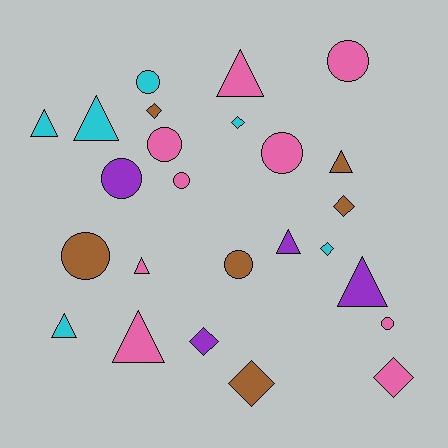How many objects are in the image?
There are 25 objects.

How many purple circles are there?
There is 1 purple circle.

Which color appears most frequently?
Pink, with 9 objects.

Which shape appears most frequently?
Triangle, with 9 objects.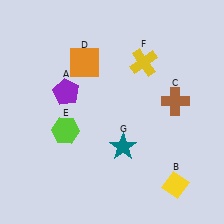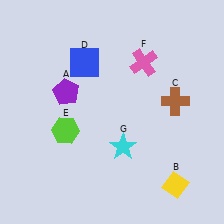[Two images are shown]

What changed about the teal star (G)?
In Image 1, G is teal. In Image 2, it changed to cyan.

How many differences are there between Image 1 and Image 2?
There are 3 differences between the two images.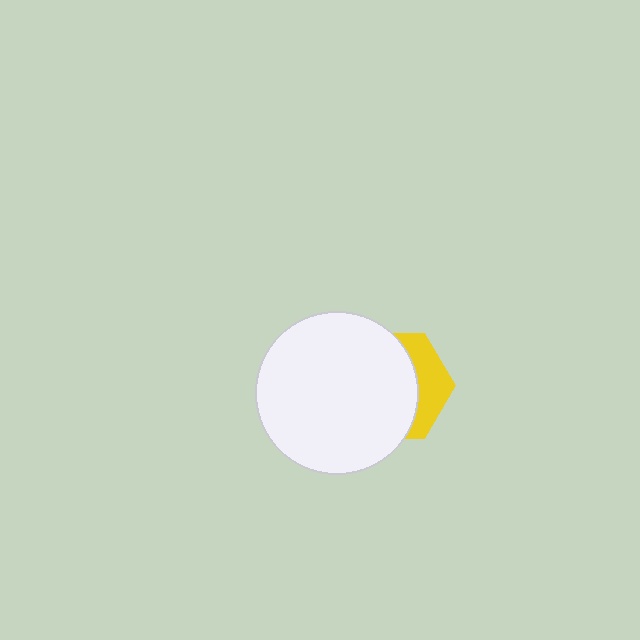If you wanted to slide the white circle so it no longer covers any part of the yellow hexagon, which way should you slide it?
Slide it left — that is the most direct way to separate the two shapes.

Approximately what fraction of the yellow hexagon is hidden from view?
Roughly 70% of the yellow hexagon is hidden behind the white circle.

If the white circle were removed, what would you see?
You would see the complete yellow hexagon.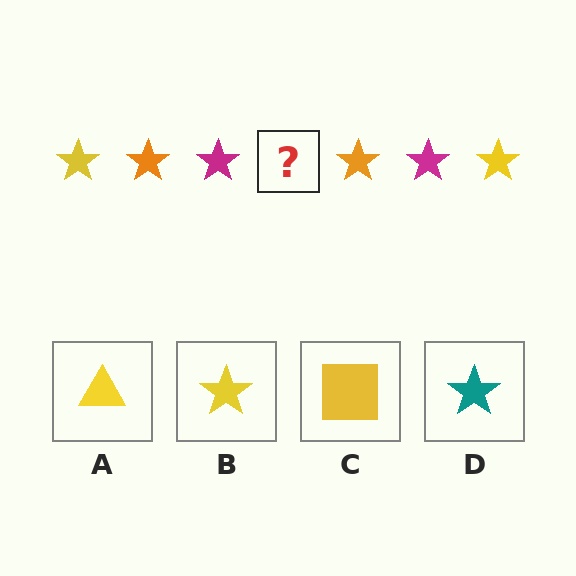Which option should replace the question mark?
Option B.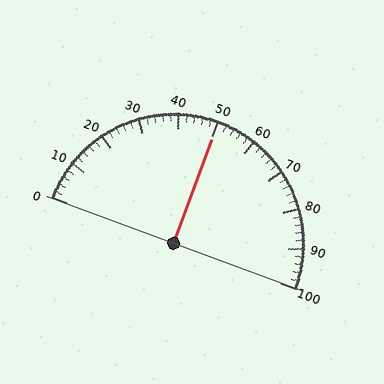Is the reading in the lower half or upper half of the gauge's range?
The reading is in the upper half of the range (0 to 100).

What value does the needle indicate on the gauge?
The needle indicates approximately 50.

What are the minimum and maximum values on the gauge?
The gauge ranges from 0 to 100.